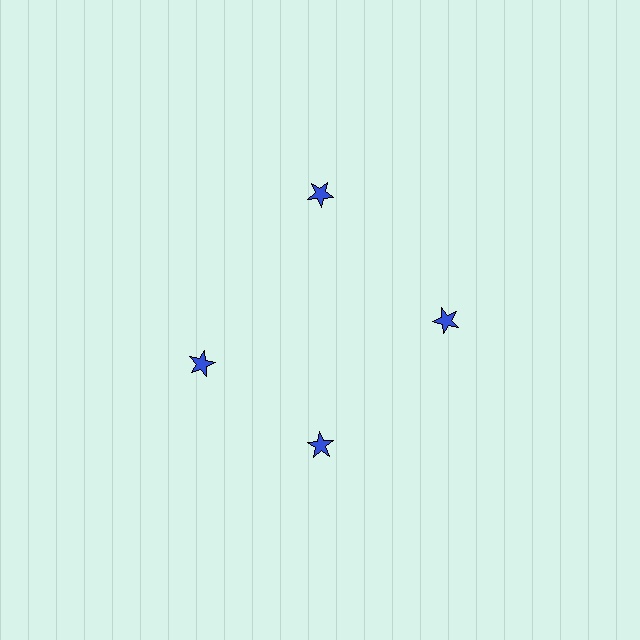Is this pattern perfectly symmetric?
No. The 4 blue stars are arranged in a ring, but one element near the 9 o'clock position is rotated out of alignment along the ring, breaking the 4-fold rotational symmetry.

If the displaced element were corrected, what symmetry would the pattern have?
It would have 4-fold rotational symmetry — the pattern would map onto itself every 90 degrees.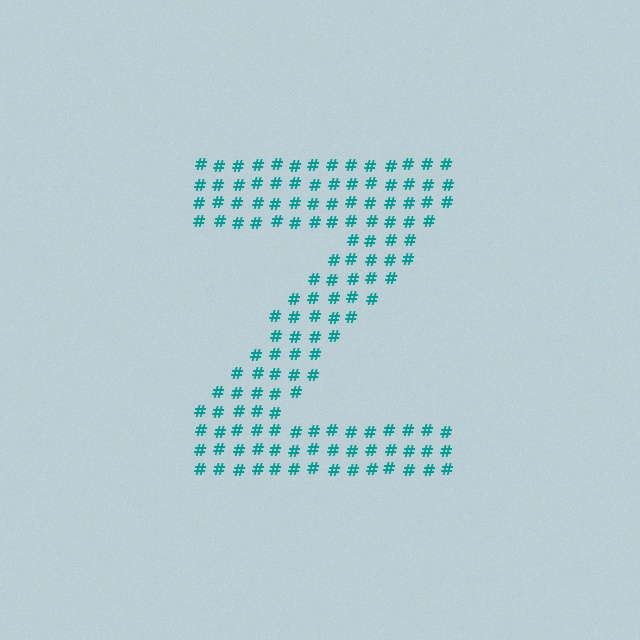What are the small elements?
The small elements are hash symbols.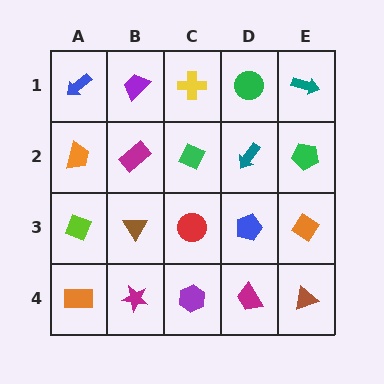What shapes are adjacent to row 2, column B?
A purple trapezoid (row 1, column B), a brown triangle (row 3, column B), an orange trapezoid (row 2, column A), a green diamond (row 2, column C).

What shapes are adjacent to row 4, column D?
A blue pentagon (row 3, column D), a purple hexagon (row 4, column C), a brown triangle (row 4, column E).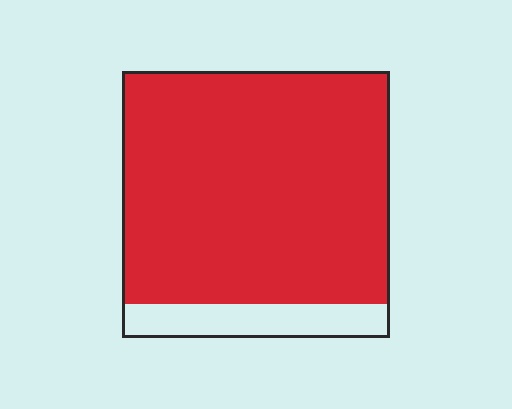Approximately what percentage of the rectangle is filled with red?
Approximately 85%.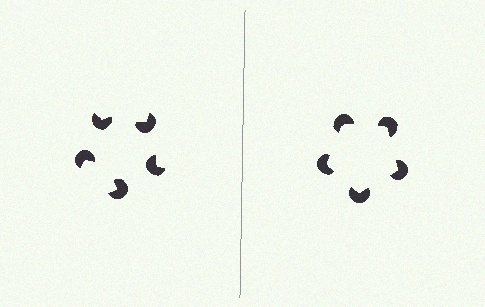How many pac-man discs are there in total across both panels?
10 — 5 on each side.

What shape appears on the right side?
An illusory pentagon.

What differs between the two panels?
The pac-man discs are positioned identically on both sides; only the wedge orientations differ. On the right they align to a pentagon; on the left they are misaligned.